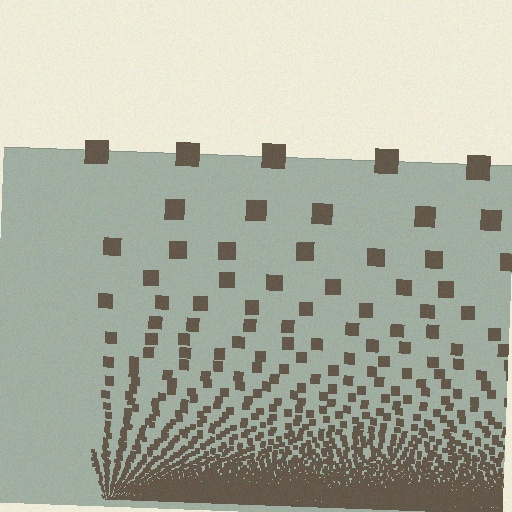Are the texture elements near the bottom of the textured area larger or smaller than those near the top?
Smaller. The gradient is inverted — elements near the bottom are smaller and denser.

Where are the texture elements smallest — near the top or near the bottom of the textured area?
Near the bottom.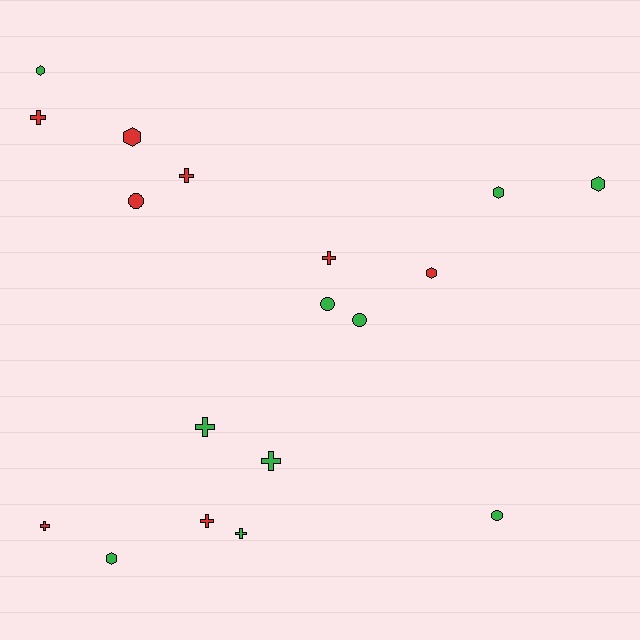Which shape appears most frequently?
Cross, with 8 objects.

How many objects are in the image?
There are 18 objects.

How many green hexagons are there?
There are 4 green hexagons.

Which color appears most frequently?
Green, with 10 objects.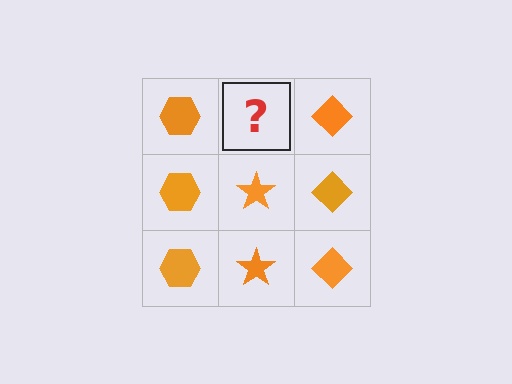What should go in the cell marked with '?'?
The missing cell should contain an orange star.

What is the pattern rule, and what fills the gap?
The rule is that each column has a consistent shape. The gap should be filled with an orange star.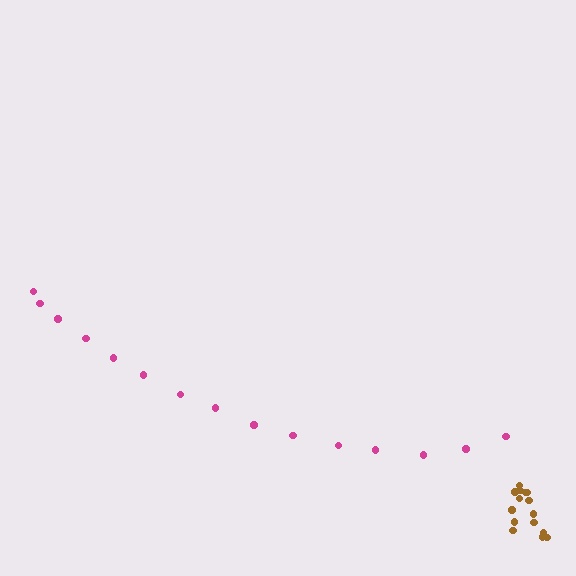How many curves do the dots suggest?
There are 2 distinct paths.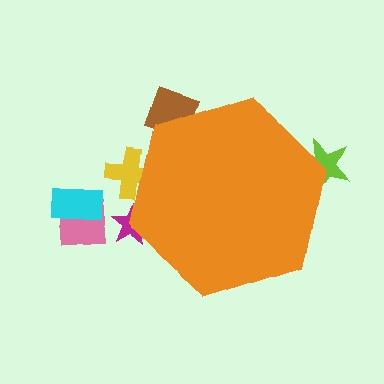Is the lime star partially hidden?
Yes, the lime star is partially hidden behind the orange hexagon.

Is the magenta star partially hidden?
Yes, the magenta star is partially hidden behind the orange hexagon.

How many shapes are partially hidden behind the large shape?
4 shapes are partially hidden.